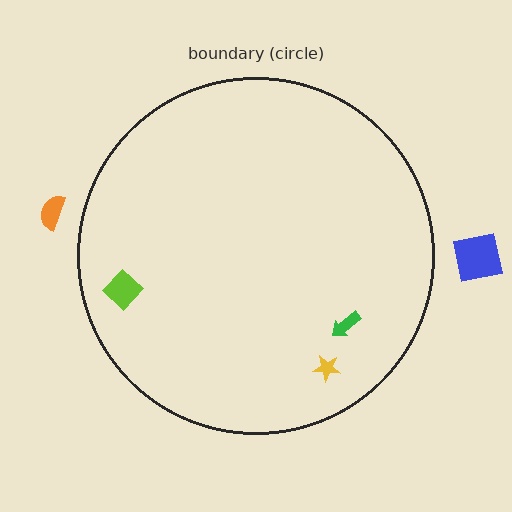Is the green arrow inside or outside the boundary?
Inside.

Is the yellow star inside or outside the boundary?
Inside.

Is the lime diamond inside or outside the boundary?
Inside.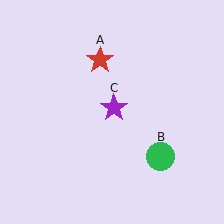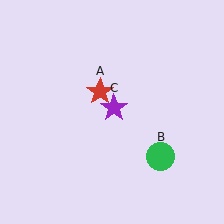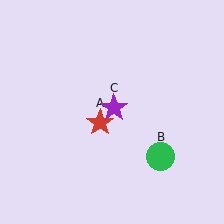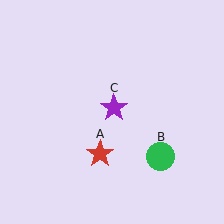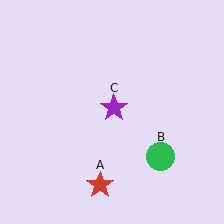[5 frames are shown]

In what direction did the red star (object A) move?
The red star (object A) moved down.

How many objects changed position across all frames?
1 object changed position: red star (object A).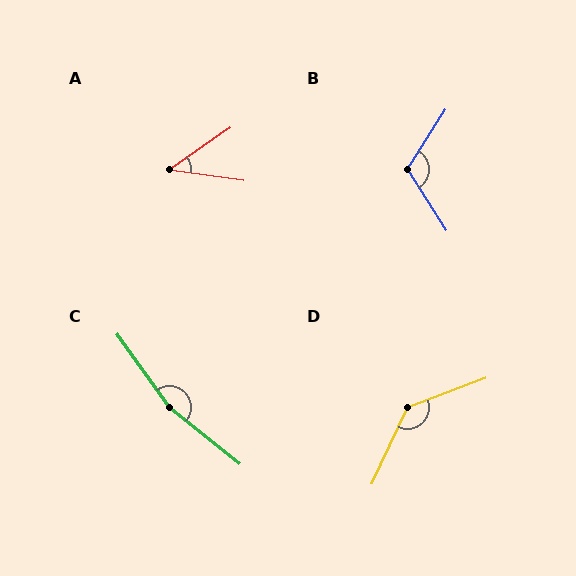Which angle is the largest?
C, at approximately 165 degrees.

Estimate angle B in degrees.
Approximately 115 degrees.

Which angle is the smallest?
A, at approximately 43 degrees.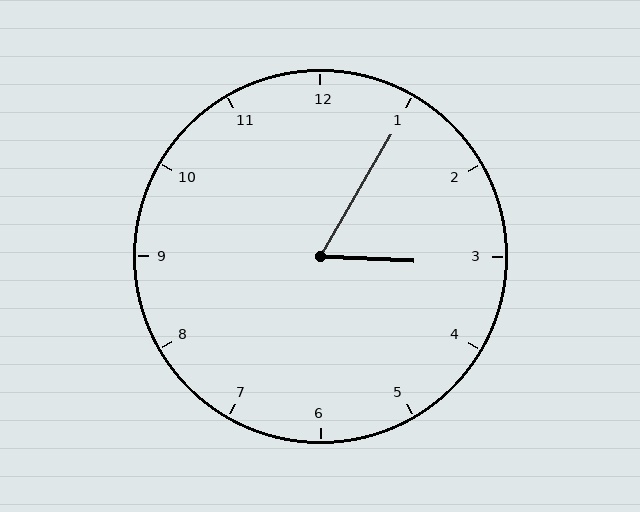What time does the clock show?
3:05.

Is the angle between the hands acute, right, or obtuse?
It is acute.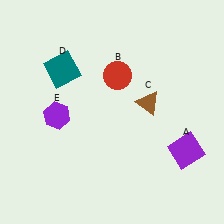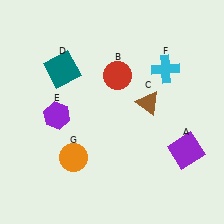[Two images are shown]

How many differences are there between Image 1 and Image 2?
There are 2 differences between the two images.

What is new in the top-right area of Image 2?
A cyan cross (F) was added in the top-right area of Image 2.